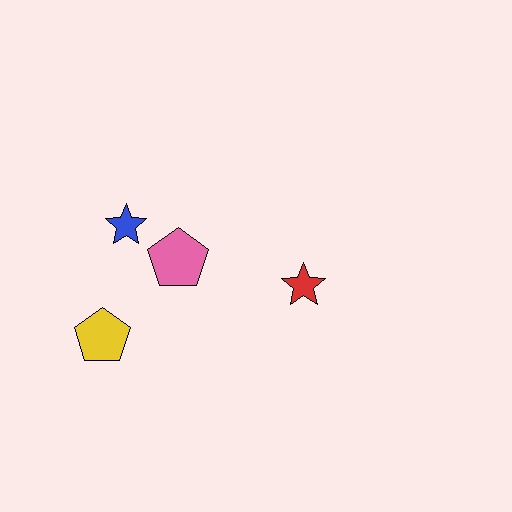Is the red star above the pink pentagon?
No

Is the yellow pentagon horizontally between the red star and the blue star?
No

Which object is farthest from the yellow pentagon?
The red star is farthest from the yellow pentagon.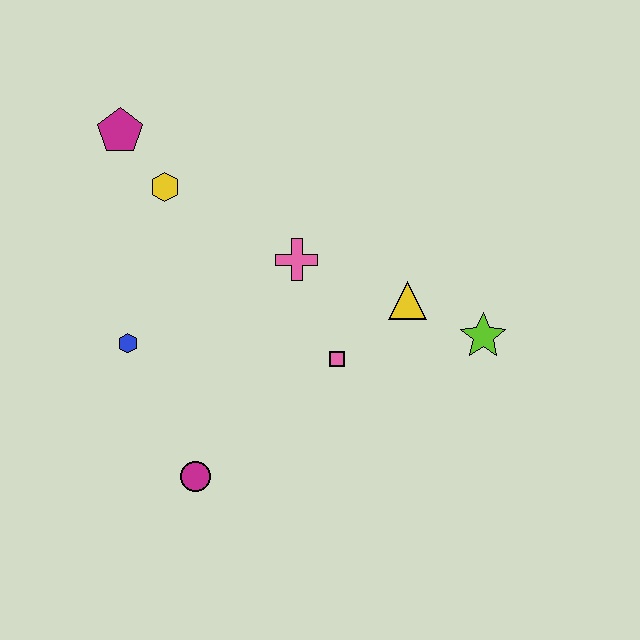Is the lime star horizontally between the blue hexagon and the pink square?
No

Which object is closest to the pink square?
The yellow triangle is closest to the pink square.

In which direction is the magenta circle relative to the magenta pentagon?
The magenta circle is below the magenta pentagon.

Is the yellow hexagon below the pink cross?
No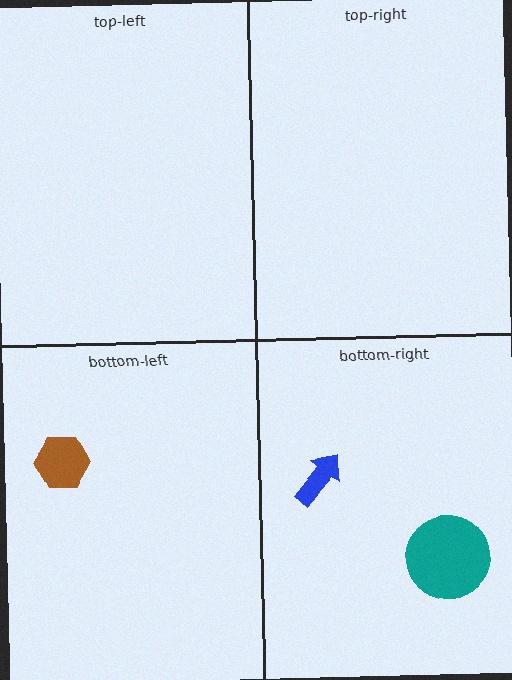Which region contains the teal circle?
The bottom-right region.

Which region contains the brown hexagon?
The bottom-left region.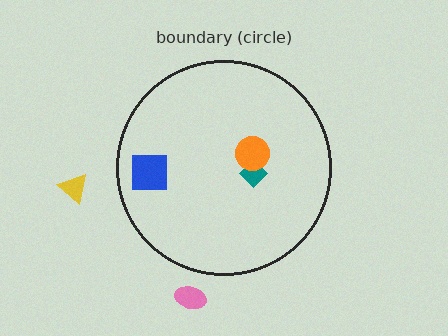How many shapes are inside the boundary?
3 inside, 2 outside.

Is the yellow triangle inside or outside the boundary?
Outside.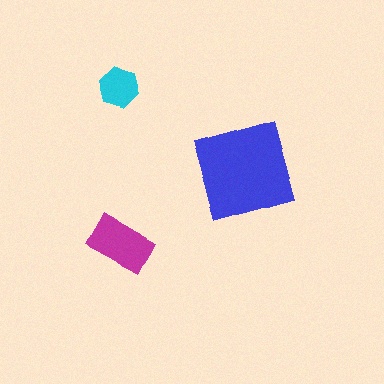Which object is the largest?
The blue diamond.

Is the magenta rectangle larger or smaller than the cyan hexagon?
Larger.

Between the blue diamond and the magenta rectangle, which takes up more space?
The blue diamond.